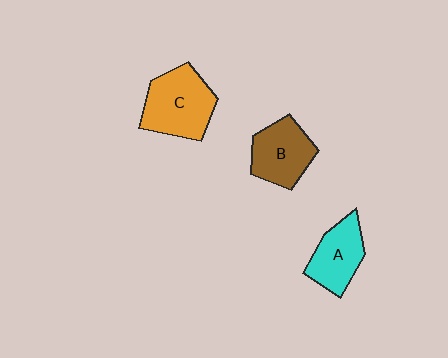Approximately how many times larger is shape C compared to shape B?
Approximately 1.2 times.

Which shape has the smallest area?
Shape A (cyan).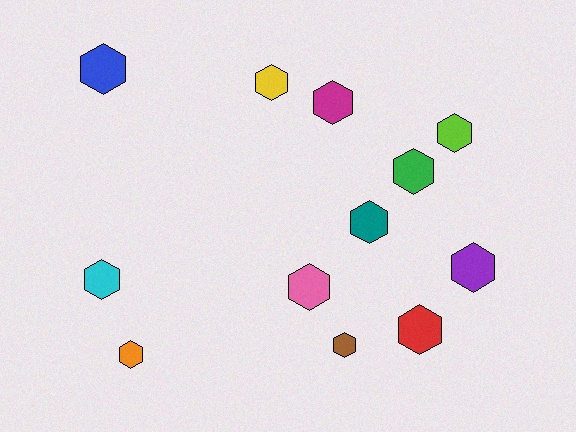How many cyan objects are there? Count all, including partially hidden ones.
There is 1 cyan object.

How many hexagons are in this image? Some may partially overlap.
There are 12 hexagons.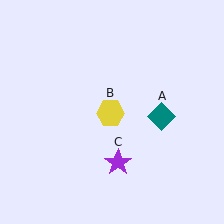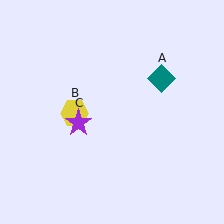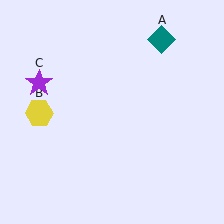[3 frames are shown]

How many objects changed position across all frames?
3 objects changed position: teal diamond (object A), yellow hexagon (object B), purple star (object C).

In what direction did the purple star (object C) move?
The purple star (object C) moved up and to the left.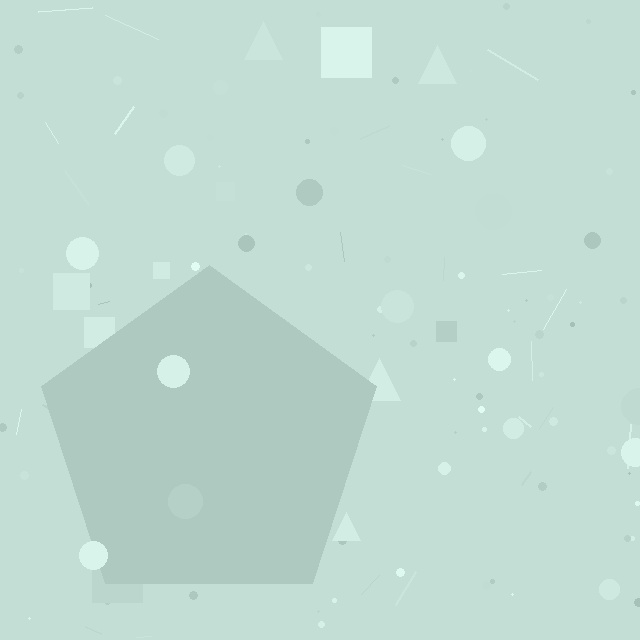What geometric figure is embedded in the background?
A pentagon is embedded in the background.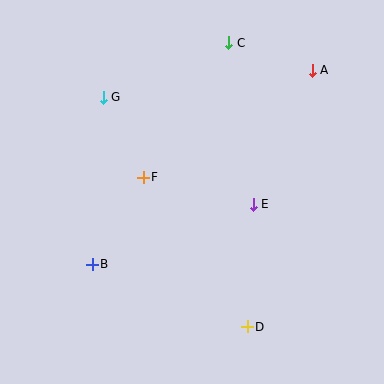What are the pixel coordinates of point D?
Point D is at (247, 327).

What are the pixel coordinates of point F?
Point F is at (143, 177).